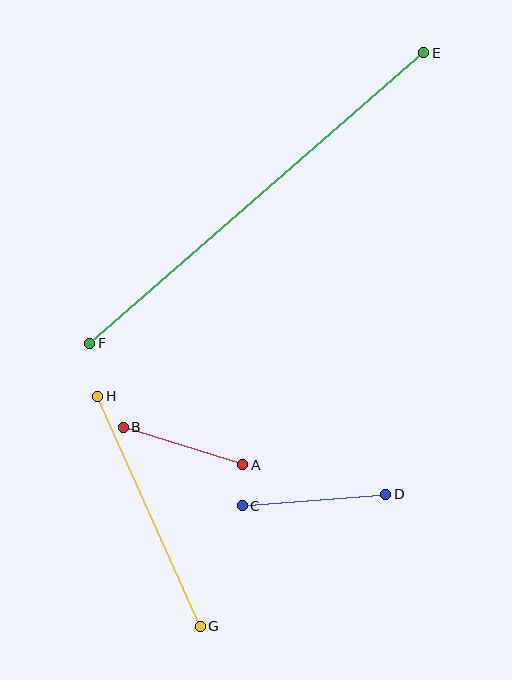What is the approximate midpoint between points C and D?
The midpoint is at approximately (314, 500) pixels.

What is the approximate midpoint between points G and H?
The midpoint is at approximately (149, 511) pixels.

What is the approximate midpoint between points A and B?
The midpoint is at approximately (183, 446) pixels.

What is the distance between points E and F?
The distance is approximately 443 pixels.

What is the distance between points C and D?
The distance is approximately 144 pixels.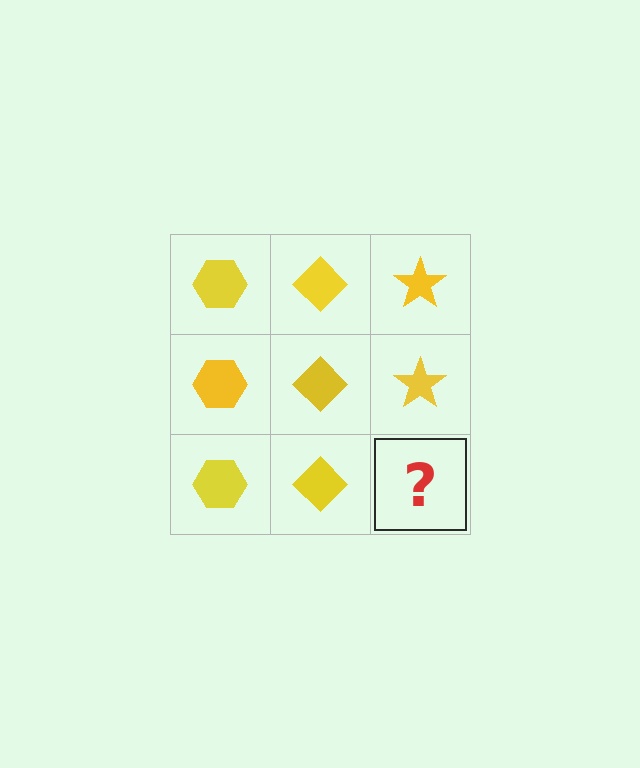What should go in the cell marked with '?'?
The missing cell should contain a yellow star.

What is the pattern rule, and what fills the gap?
The rule is that each column has a consistent shape. The gap should be filled with a yellow star.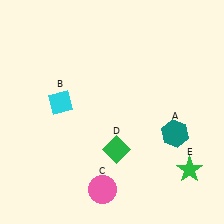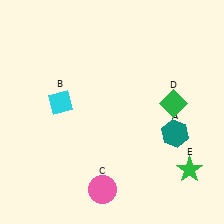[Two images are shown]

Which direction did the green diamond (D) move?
The green diamond (D) moved right.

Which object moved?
The green diamond (D) moved right.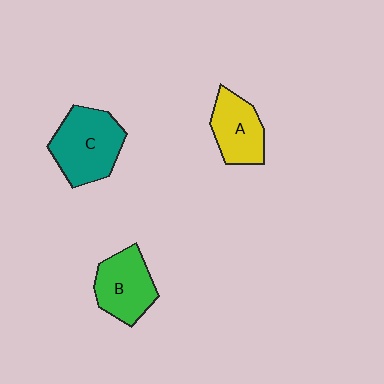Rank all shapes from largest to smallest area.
From largest to smallest: C (teal), B (green), A (yellow).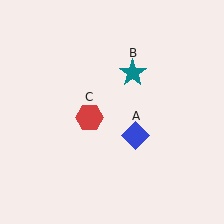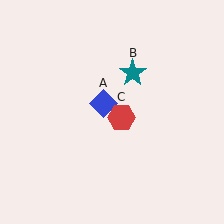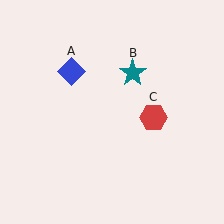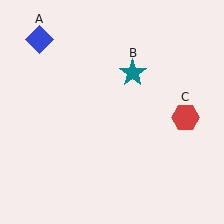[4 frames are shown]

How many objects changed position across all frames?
2 objects changed position: blue diamond (object A), red hexagon (object C).